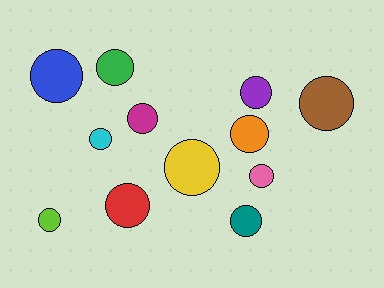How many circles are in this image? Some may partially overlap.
There are 12 circles.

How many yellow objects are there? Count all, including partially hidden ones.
There is 1 yellow object.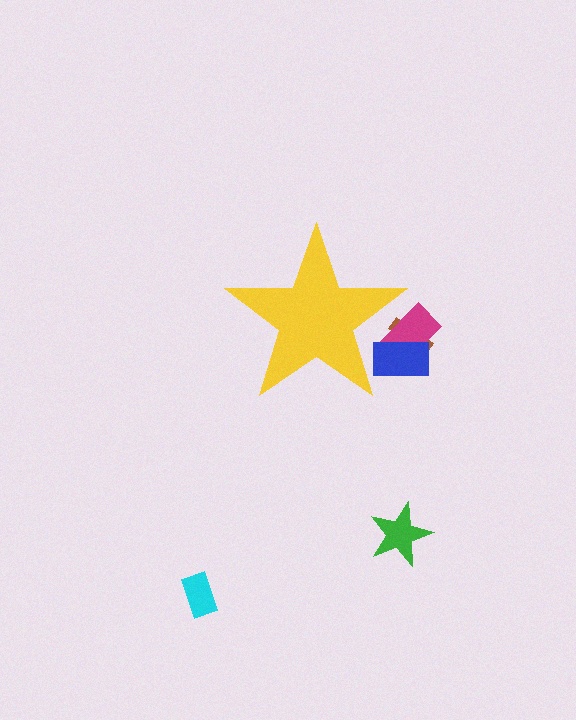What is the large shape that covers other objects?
A yellow star.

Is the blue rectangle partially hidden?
Yes, the blue rectangle is partially hidden behind the yellow star.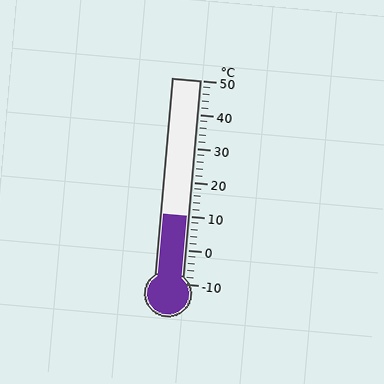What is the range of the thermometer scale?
The thermometer scale ranges from -10°C to 50°C.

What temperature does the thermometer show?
The thermometer shows approximately 10°C.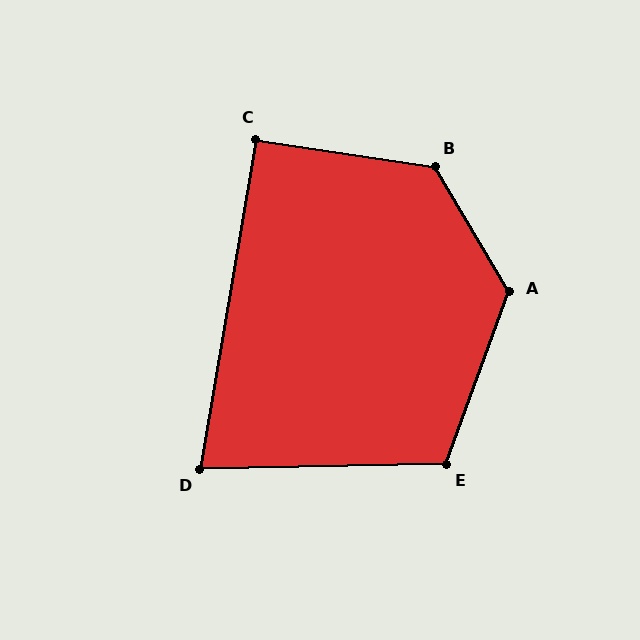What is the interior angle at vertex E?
Approximately 111 degrees (obtuse).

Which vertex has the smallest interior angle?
D, at approximately 79 degrees.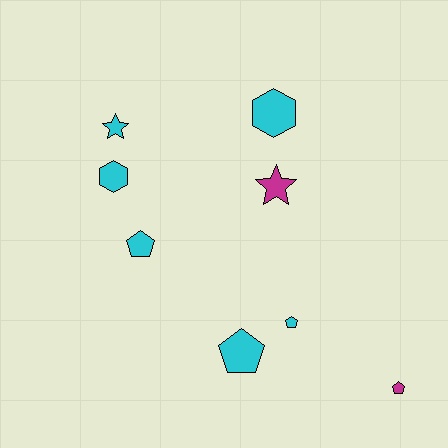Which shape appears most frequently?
Pentagon, with 4 objects.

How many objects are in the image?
There are 8 objects.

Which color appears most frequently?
Cyan, with 6 objects.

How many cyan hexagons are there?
There are 2 cyan hexagons.